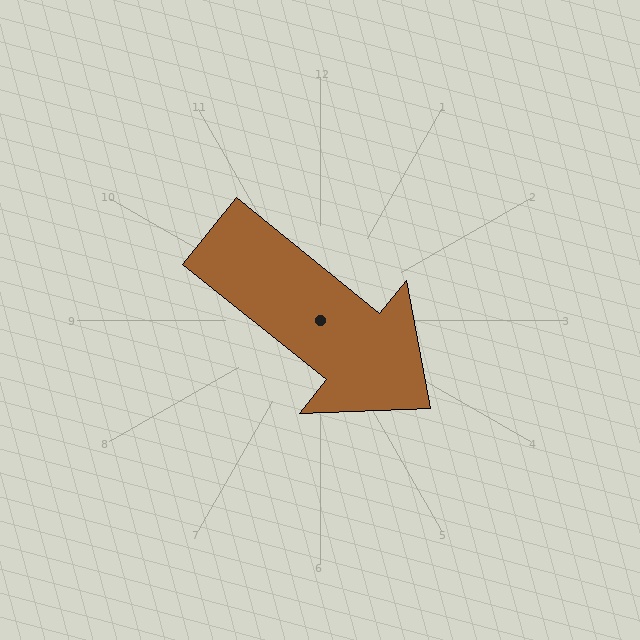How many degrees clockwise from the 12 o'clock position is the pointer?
Approximately 129 degrees.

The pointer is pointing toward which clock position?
Roughly 4 o'clock.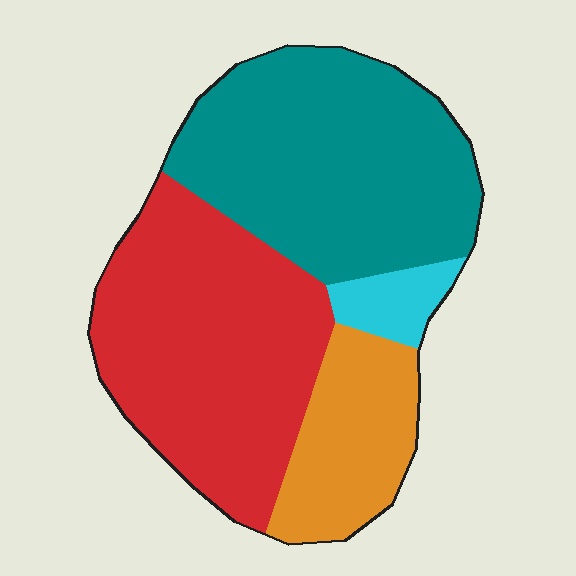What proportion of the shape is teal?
Teal covers 39% of the shape.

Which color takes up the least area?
Cyan, at roughly 5%.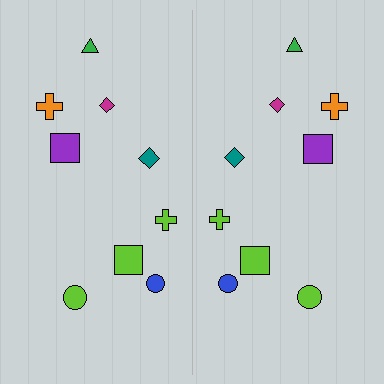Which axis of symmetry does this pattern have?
The pattern has a vertical axis of symmetry running through the center of the image.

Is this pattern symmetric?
Yes, this pattern has bilateral (reflection) symmetry.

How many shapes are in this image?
There are 18 shapes in this image.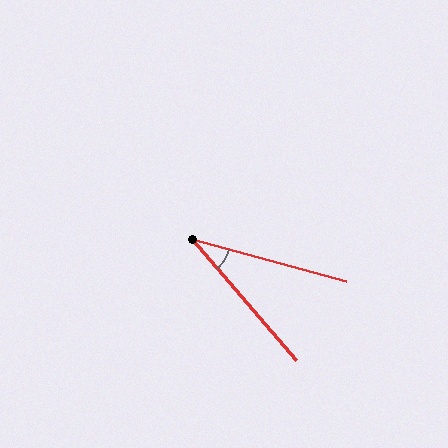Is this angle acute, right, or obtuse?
It is acute.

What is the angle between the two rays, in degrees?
Approximately 34 degrees.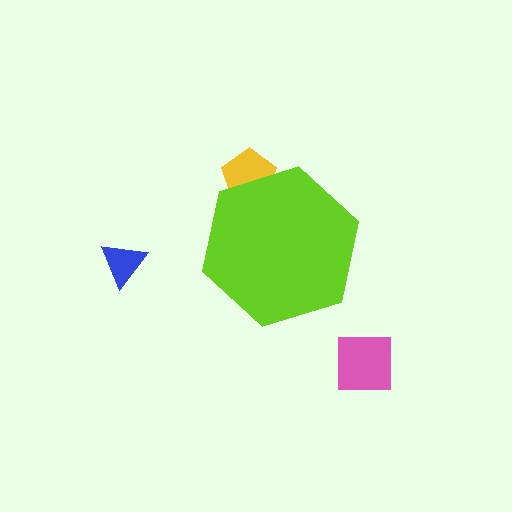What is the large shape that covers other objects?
A lime hexagon.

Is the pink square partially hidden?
No, the pink square is fully visible.